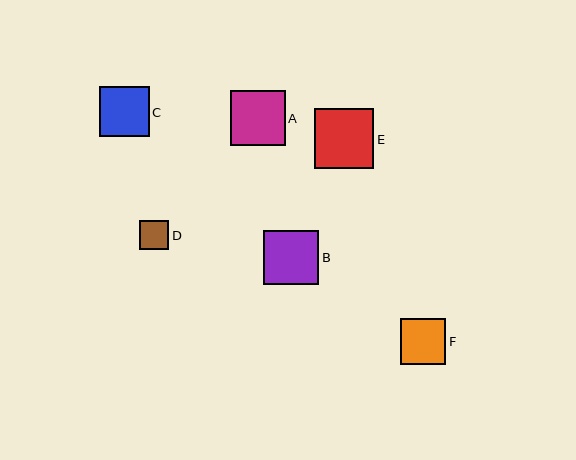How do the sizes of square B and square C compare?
Square B and square C are approximately the same size.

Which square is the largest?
Square E is the largest with a size of approximately 59 pixels.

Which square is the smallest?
Square D is the smallest with a size of approximately 29 pixels.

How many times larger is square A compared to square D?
Square A is approximately 1.9 times the size of square D.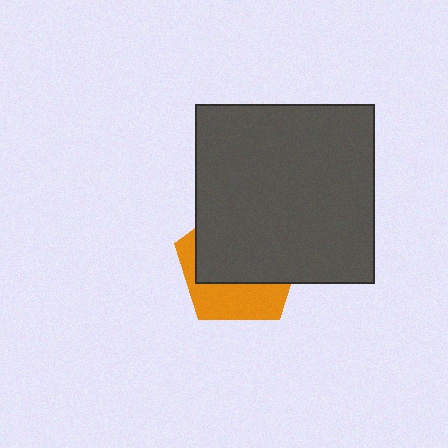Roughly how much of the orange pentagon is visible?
A small part of it is visible (roughly 37%).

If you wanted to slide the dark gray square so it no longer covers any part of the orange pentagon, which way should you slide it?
Slide it up — that is the most direct way to separate the two shapes.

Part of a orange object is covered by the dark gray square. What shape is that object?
It is a pentagon.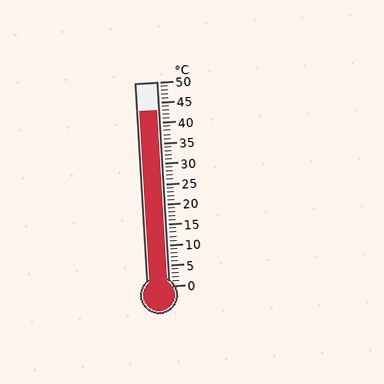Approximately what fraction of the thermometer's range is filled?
The thermometer is filled to approximately 85% of its range.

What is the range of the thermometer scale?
The thermometer scale ranges from 0°C to 50°C.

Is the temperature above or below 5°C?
The temperature is above 5°C.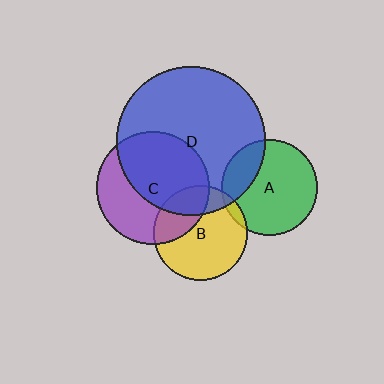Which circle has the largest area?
Circle D (blue).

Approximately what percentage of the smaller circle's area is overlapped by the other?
Approximately 30%.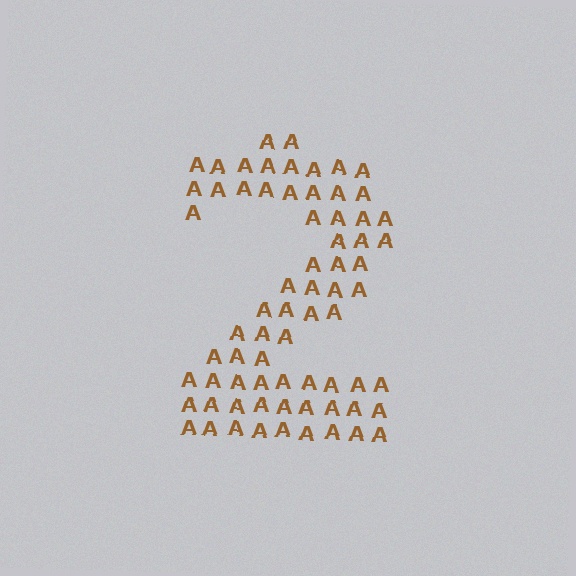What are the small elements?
The small elements are letter A's.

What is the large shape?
The large shape is the digit 2.